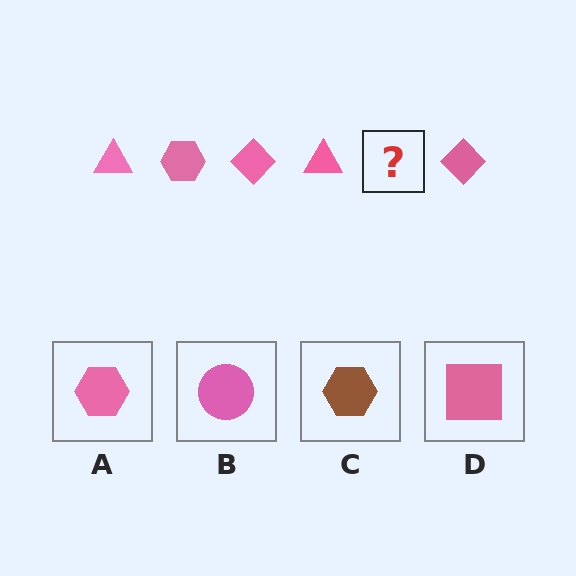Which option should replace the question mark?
Option A.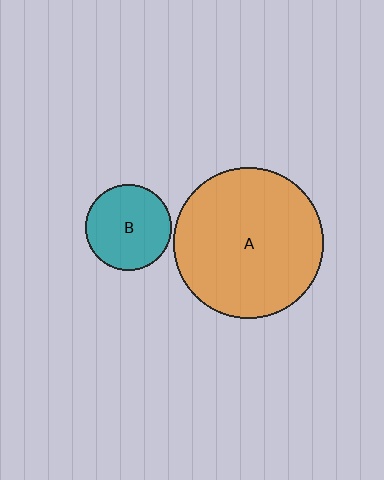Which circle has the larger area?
Circle A (orange).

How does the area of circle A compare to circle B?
Approximately 3.1 times.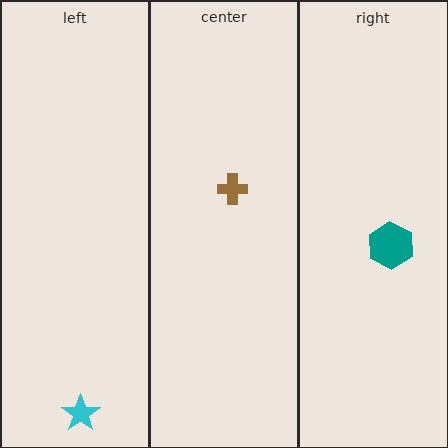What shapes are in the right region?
The teal hexagon.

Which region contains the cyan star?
The left region.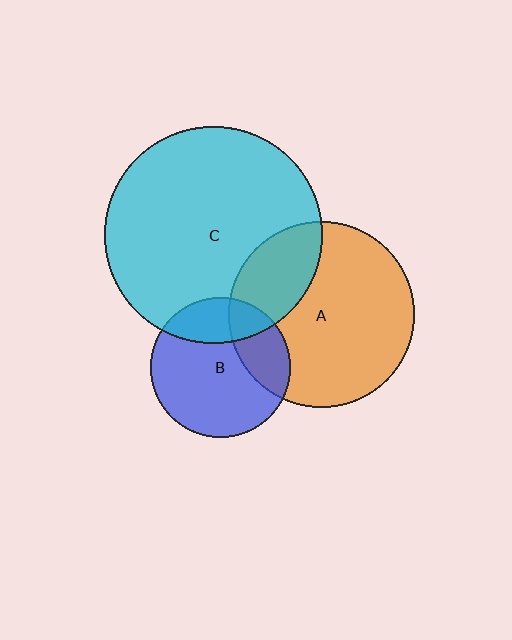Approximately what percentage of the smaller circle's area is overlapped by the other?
Approximately 25%.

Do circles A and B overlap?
Yes.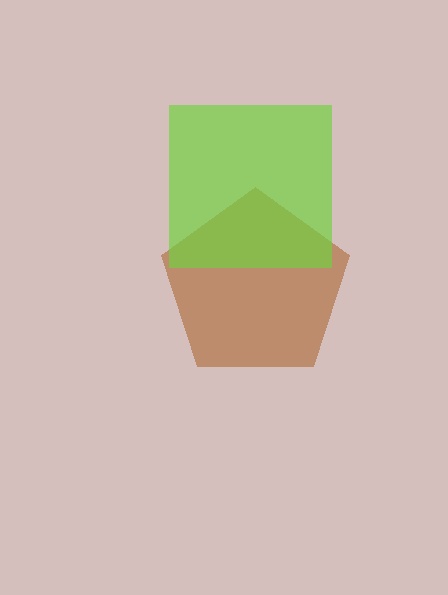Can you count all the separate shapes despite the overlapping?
Yes, there are 2 separate shapes.